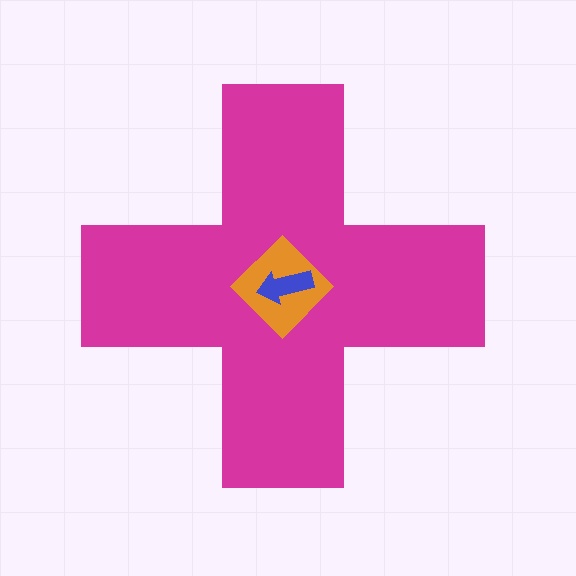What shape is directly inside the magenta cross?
The orange diamond.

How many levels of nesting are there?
3.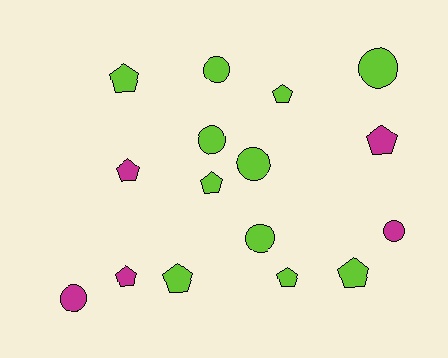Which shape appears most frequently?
Pentagon, with 9 objects.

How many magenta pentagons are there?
There are 3 magenta pentagons.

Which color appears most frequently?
Lime, with 11 objects.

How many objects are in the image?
There are 16 objects.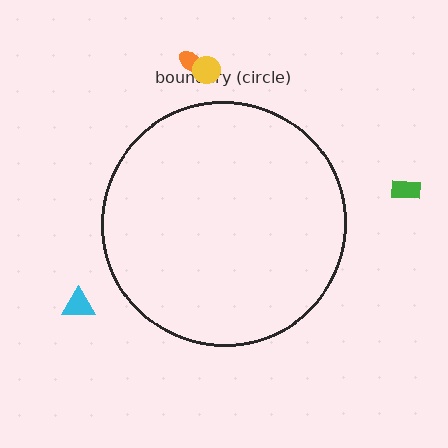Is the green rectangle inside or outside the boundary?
Outside.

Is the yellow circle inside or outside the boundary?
Outside.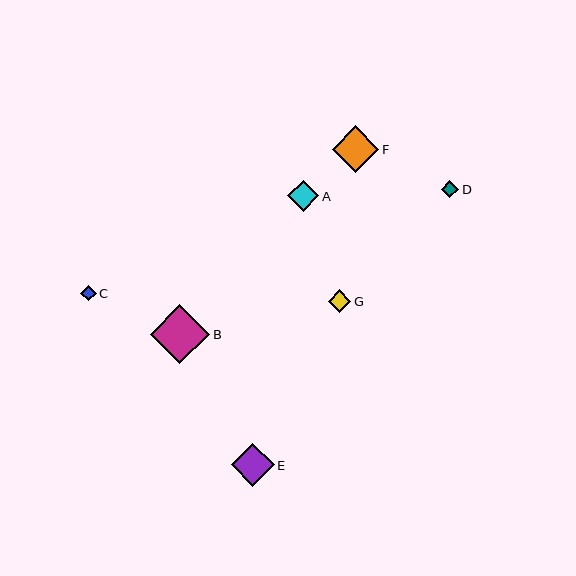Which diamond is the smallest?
Diamond C is the smallest with a size of approximately 15 pixels.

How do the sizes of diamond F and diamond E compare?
Diamond F and diamond E are approximately the same size.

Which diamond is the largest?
Diamond B is the largest with a size of approximately 59 pixels.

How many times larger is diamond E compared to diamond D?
Diamond E is approximately 2.5 times the size of diamond D.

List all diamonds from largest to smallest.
From largest to smallest: B, F, E, A, G, D, C.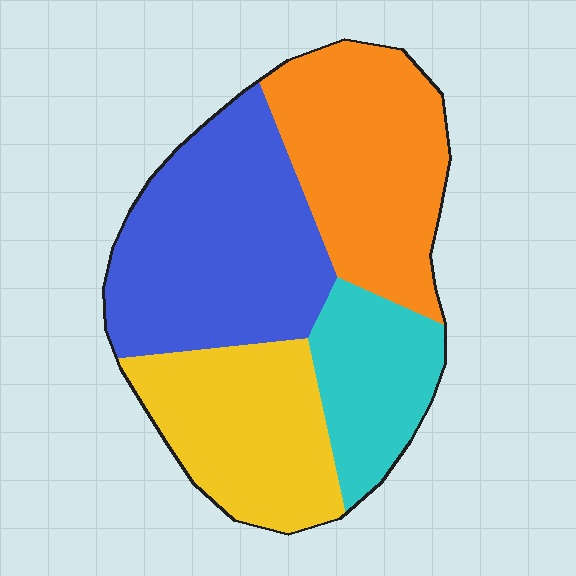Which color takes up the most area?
Blue, at roughly 35%.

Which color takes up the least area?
Cyan, at roughly 15%.